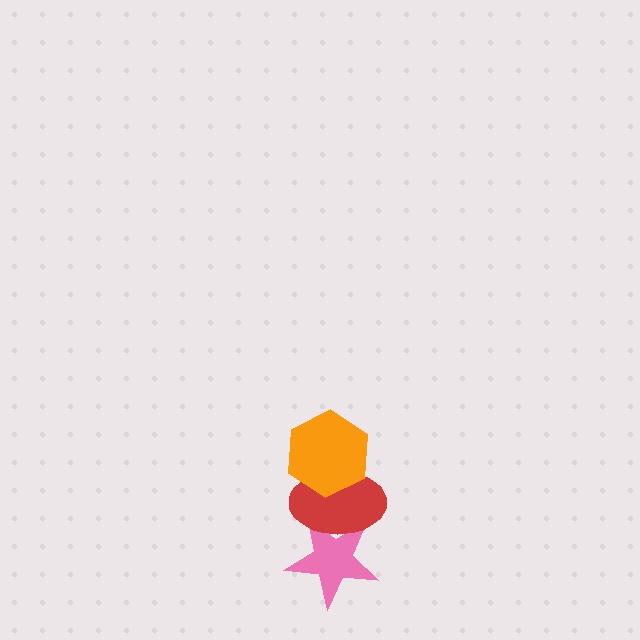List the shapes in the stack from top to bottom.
From top to bottom: the orange hexagon, the red ellipse, the pink star.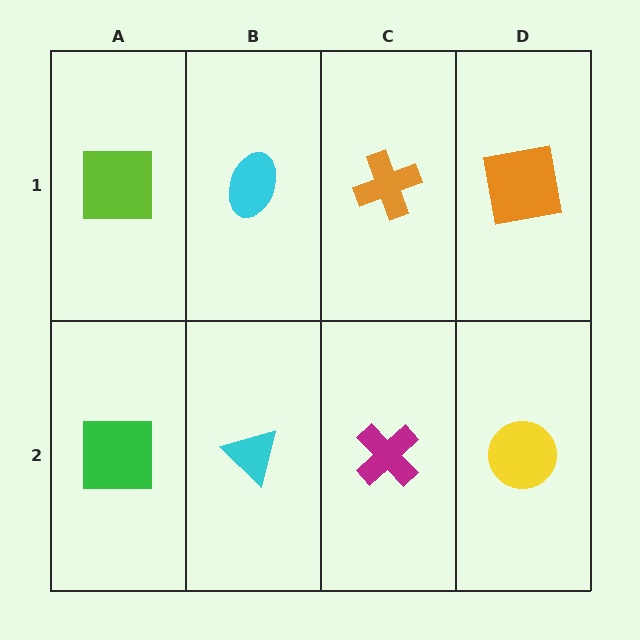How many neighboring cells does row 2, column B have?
3.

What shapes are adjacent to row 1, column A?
A green square (row 2, column A), a cyan ellipse (row 1, column B).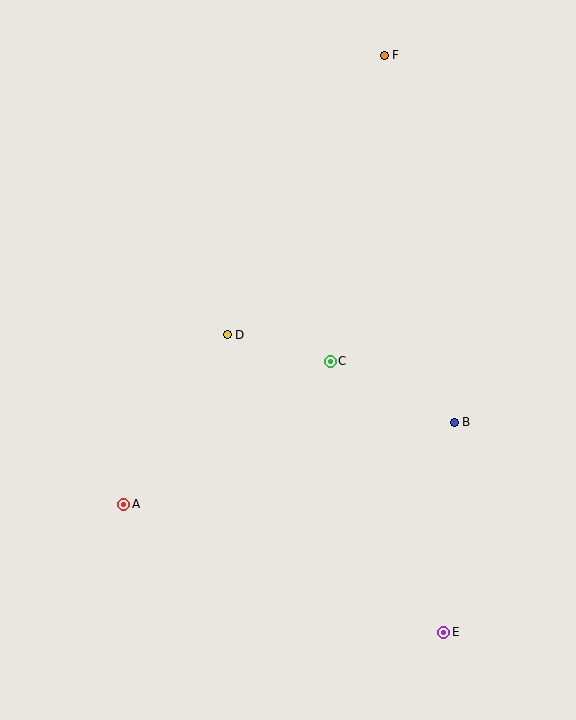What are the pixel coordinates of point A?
Point A is at (124, 504).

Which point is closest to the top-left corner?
Point F is closest to the top-left corner.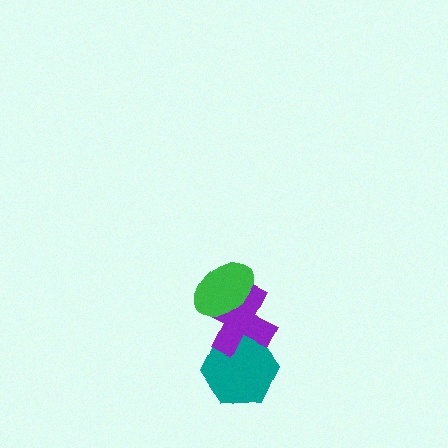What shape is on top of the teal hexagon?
The purple cross is on top of the teal hexagon.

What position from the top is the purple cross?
The purple cross is 2nd from the top.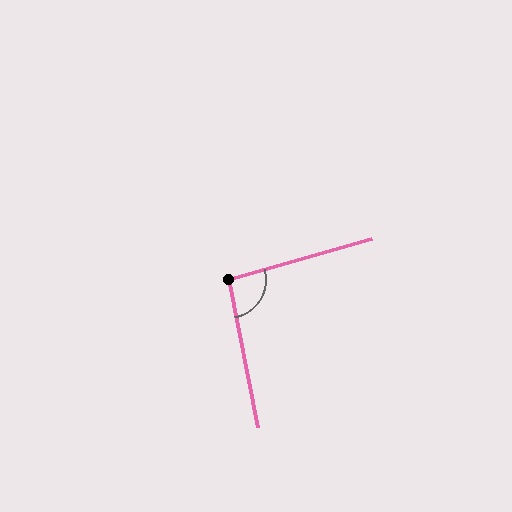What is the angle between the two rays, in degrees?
Approximately 95 degrees.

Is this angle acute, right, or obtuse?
It is obtuse.